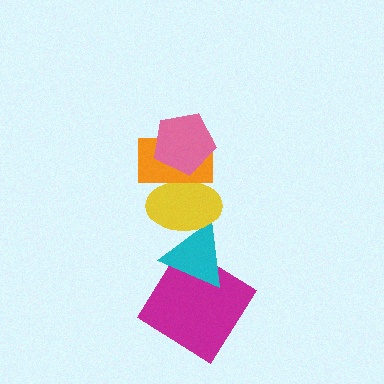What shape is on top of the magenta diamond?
The cyan triangle is on top of the magenta diamond.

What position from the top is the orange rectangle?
The orange rectangle is 2nd from the top.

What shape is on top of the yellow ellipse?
The orange rectangle is on top of the yellow ellipse.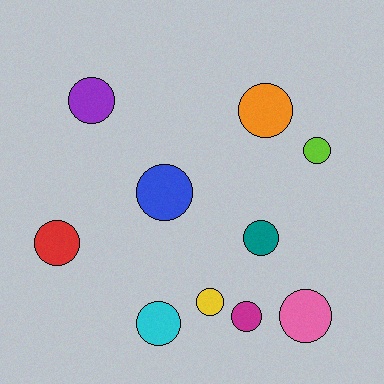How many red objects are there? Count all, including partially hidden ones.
There is 1 red object.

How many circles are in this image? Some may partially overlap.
There are 10 circles.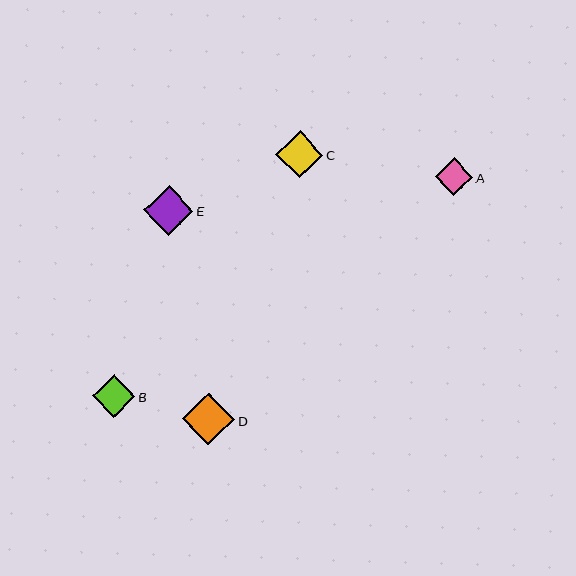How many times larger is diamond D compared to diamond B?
Diamond D is approximately 1.2 times the size of diamond B.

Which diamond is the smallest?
Diamond A is the smallest with a size of approximately 37 pixels.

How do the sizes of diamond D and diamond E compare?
Diamond D and diamond E are approximately the same size.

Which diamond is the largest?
Diamond D is the largest with a size of approximately 52 pixels.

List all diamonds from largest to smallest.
From largest to smallest: D, E, C, B, A.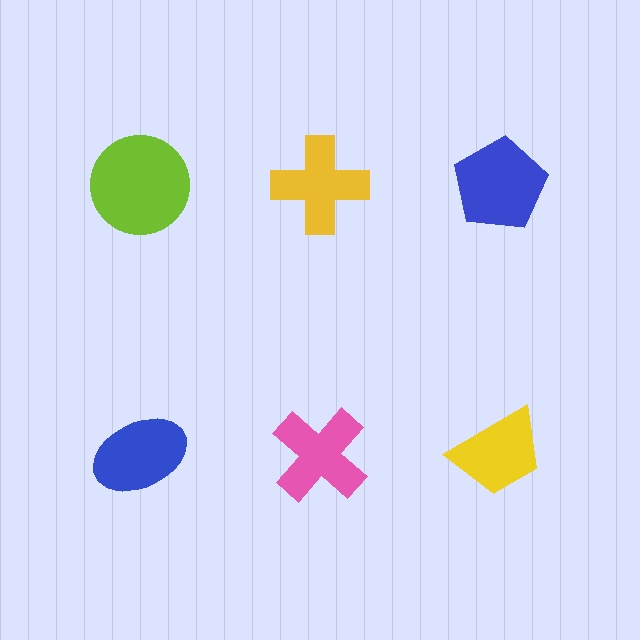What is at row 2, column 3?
A yellow trapezoid.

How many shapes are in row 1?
3 shapes.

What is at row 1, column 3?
A blue pentagon.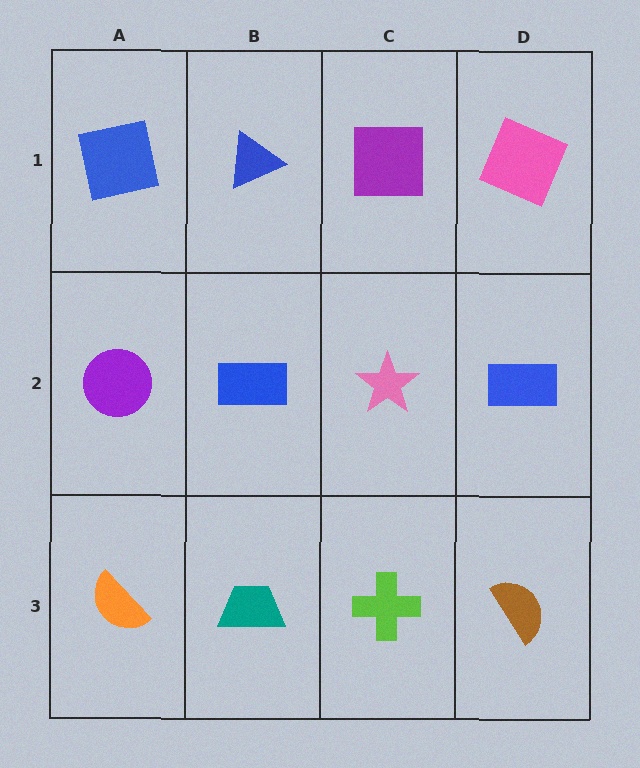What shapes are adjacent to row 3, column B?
A blue rectangle (row 2, column B), an orange semicircle (row 3, column A), a lime cross (row 3, column C).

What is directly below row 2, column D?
A brown semicircle.